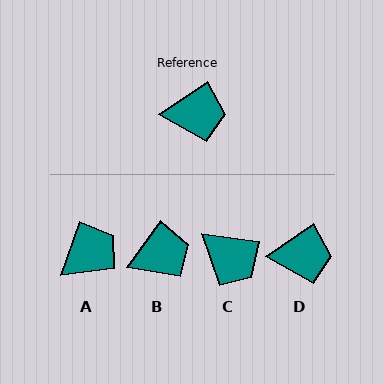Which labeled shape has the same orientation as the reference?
D.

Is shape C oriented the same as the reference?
No, it is off by about 42 degrees.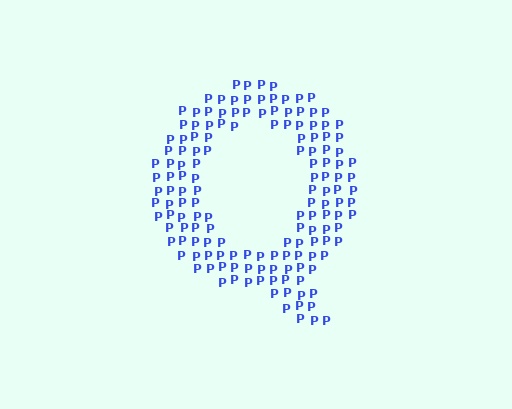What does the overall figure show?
The overall figure shows the letter Q.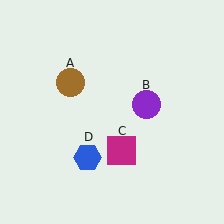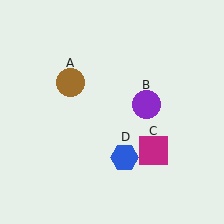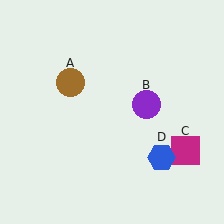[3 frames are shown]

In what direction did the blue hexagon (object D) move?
The blue hexagon (object D) moved right.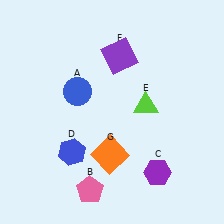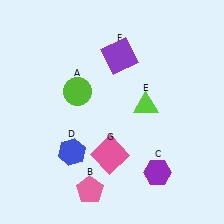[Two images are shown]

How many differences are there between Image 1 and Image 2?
There are 2 differences between the two images.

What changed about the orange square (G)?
In Image 1, G is orange. In Image 2, it changed to pink.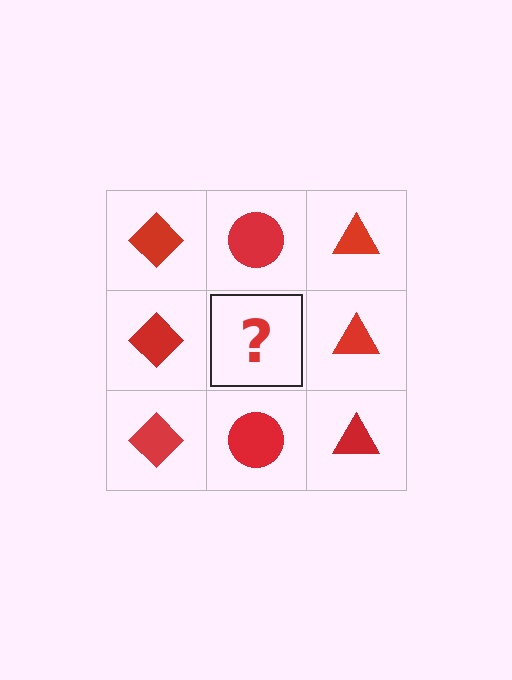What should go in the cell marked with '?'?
The missing cell should contain a red circle.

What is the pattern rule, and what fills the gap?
The rule is that each column has a consistent shape. The gap should be filled with a red circle.